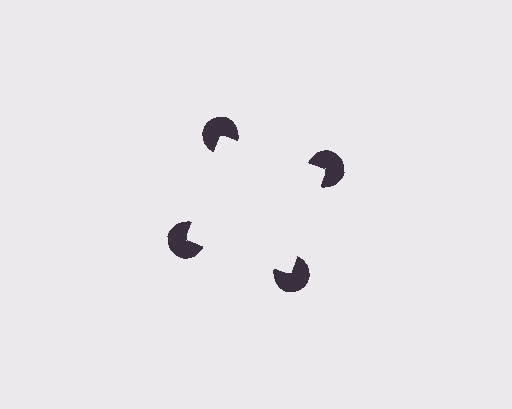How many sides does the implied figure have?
4 sides.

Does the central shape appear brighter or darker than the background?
It typically appears slightly brighter than the background, even though no actual brightness change is drawn.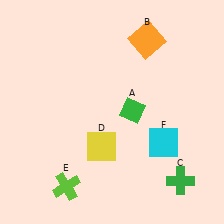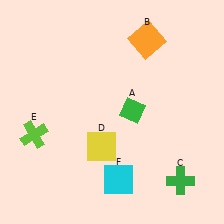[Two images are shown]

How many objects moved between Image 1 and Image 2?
2 objects moved between the two images.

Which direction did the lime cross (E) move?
The lime cross (E) moved up.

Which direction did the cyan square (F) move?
The cyan square (F) moved left.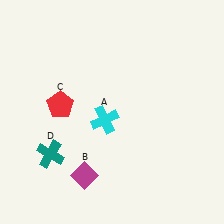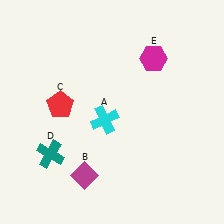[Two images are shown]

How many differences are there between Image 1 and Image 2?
There is 1 difference between the two images.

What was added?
A magenta hexagon (E) was added in Image 2.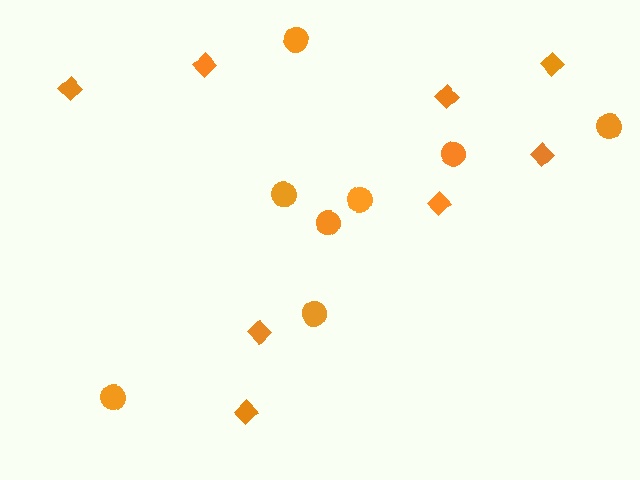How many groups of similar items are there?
There are 2 groups: one group of diamonds (8) and one group of circles (8).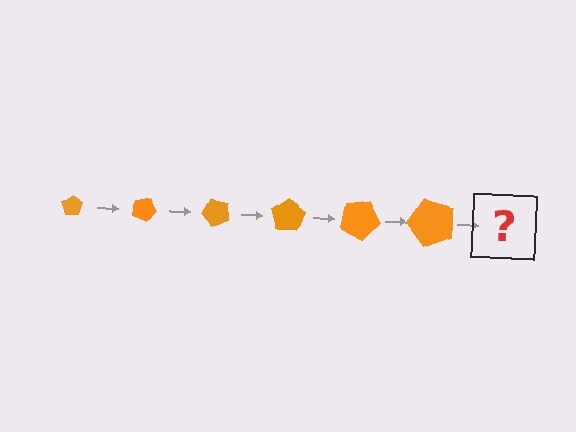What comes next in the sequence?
The next element should be a pentagon, larger than the previous one and rotated 150 degrees from the start.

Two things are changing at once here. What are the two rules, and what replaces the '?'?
The two rules are that the pentagon grows larger each step and it rotates 25 degrees each step. The '?' should be a pentagon, larger than the previous one and rotated 150 degrees from the start.